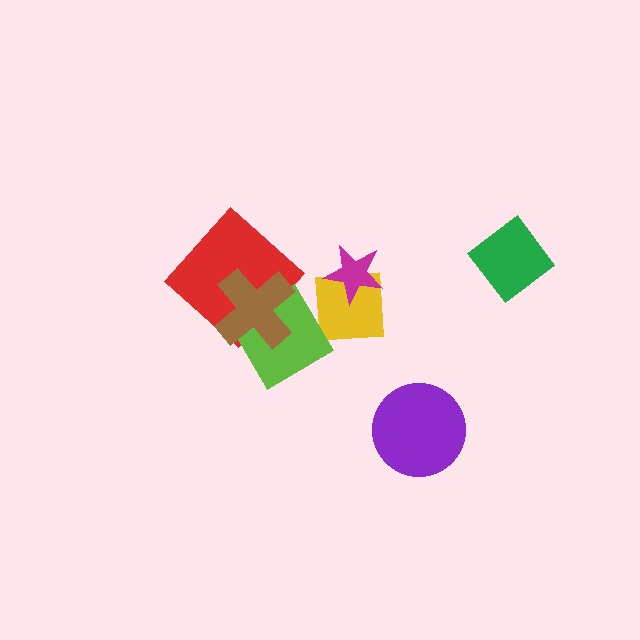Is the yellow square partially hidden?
Yes, it is partially covered by another shape.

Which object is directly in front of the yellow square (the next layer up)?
The magenta star is directly in front of the yellow square.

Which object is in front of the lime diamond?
The brown cross is in front of the lime diamond.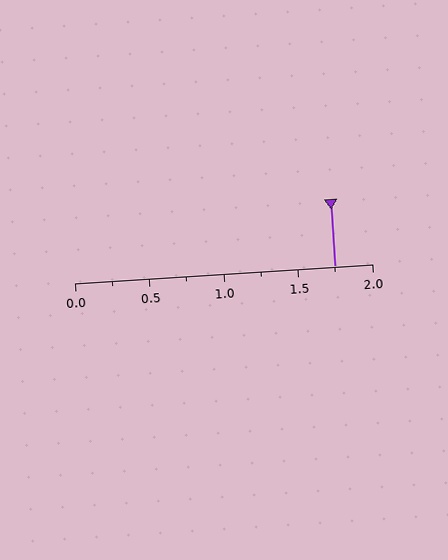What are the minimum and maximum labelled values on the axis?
The axis runs from 0.0 to 2.0.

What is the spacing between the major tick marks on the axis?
The major ticks are spaced 0.5 apart.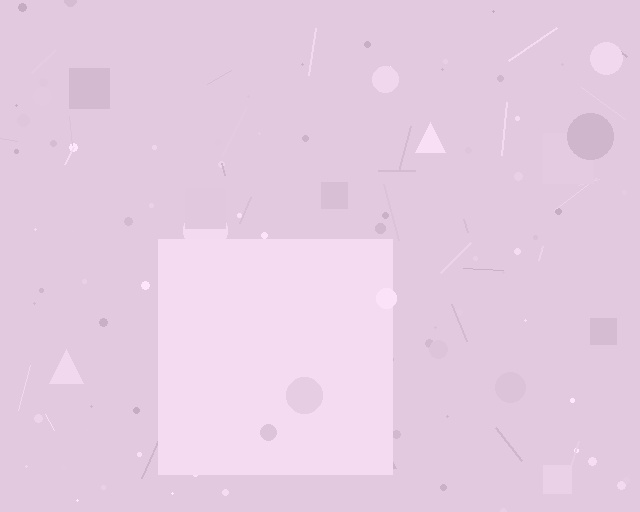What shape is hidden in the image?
A square is hidden in the image.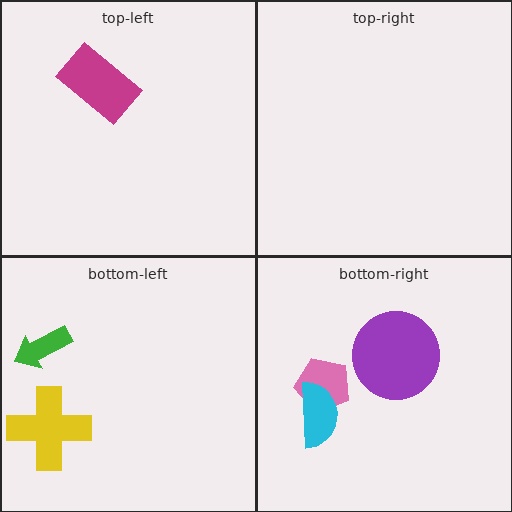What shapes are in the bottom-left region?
The yellow cross, the green arrow.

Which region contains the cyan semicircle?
The bottom-right region.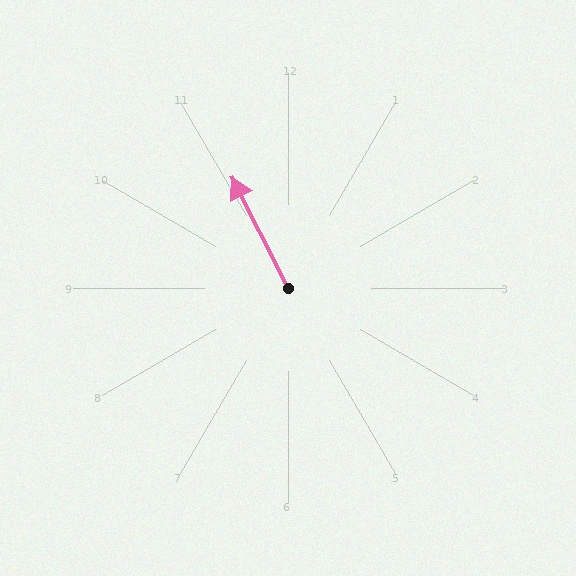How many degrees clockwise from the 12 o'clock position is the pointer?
Approximately 333 degrees.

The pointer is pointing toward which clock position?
Roughly 11 o'clock.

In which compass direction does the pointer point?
Northwest.